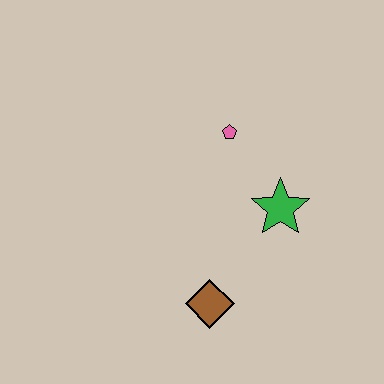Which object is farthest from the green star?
The brown diamond is farthest from the green star.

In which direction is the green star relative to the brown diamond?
The green star is above the brown diamond.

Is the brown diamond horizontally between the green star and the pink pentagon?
No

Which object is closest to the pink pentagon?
The green star is closest to the pink pentagon.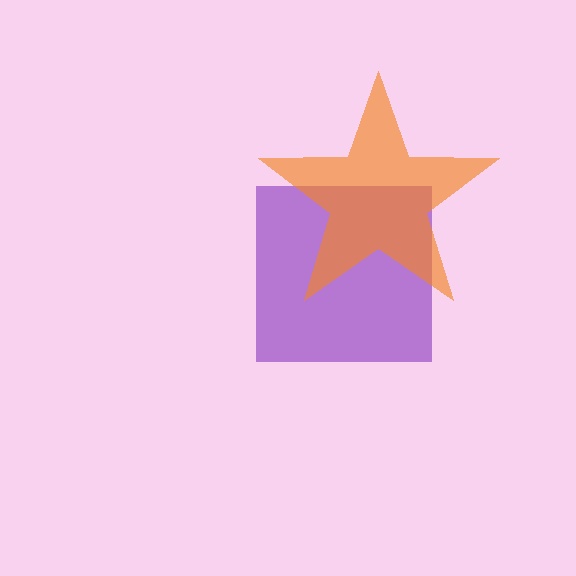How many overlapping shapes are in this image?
There are 2 overlapping shapes in the image.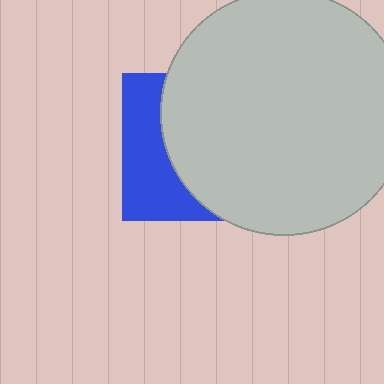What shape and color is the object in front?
The object in front is a light gray circle.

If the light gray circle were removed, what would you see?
You would see the complete blue square.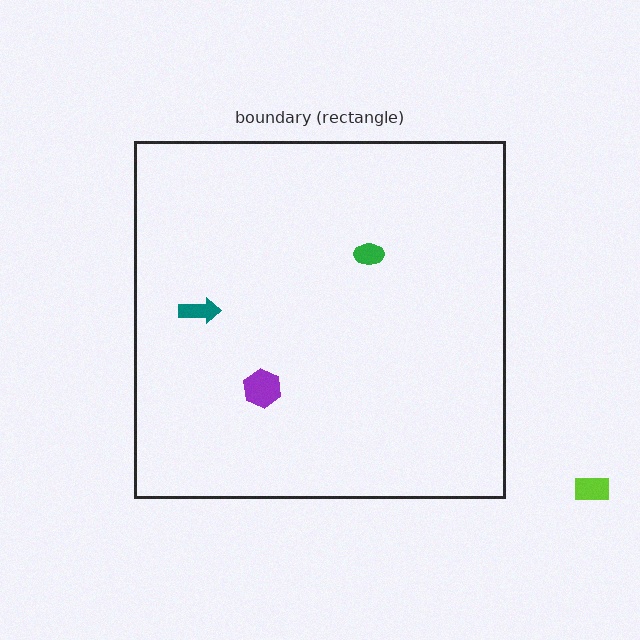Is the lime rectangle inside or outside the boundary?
Outside.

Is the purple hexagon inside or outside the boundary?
Inside.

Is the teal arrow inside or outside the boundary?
Inside.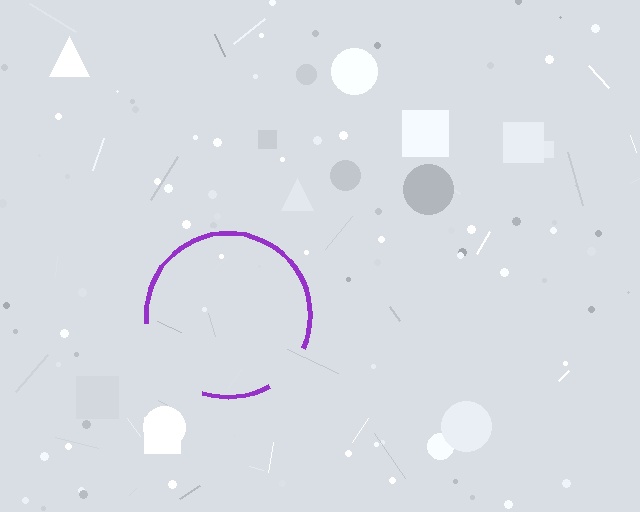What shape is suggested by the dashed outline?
The dashed outline suggests a circle.